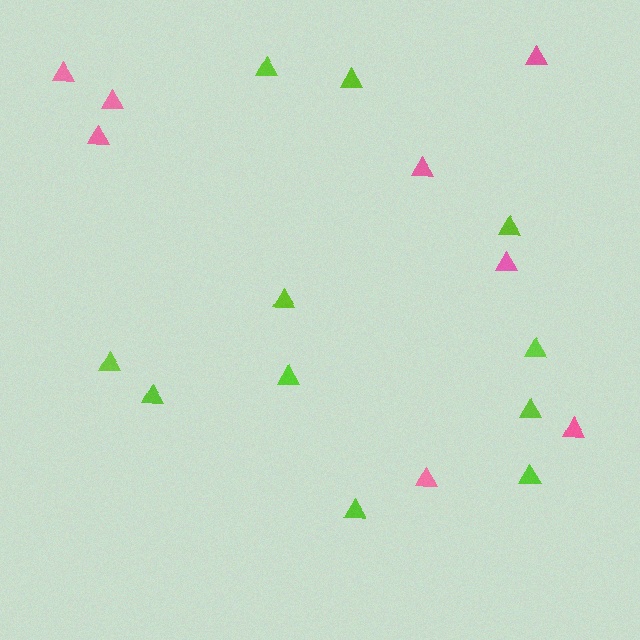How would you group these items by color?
There are 2 groups: one group of pink triangles (8) and one group of lime triangles (11).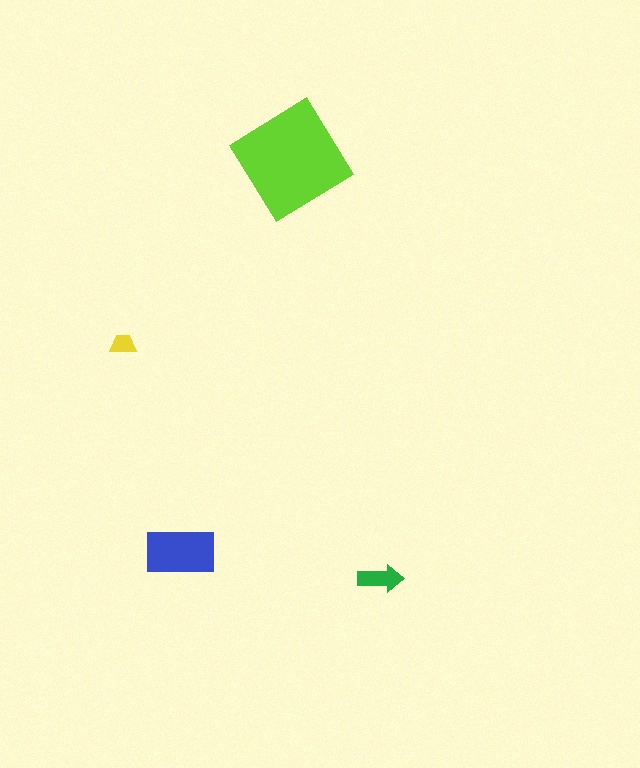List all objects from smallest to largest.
The yellow trapezoid, the green arrow, the blue rectangle, the lime diamond.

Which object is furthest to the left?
The yellow trapezoid is leftmost.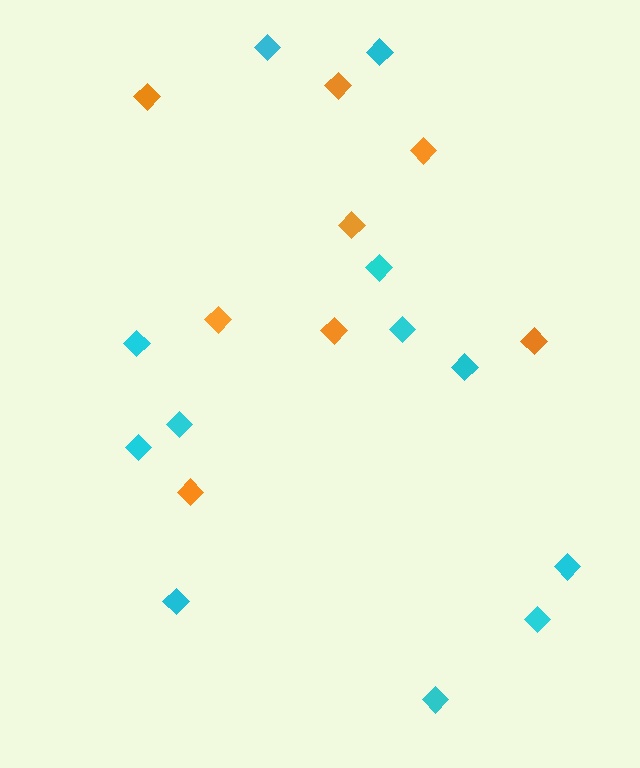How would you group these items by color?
There are 2 groups: one group of orange diamonds (8) and one group of cyan diamonds (12).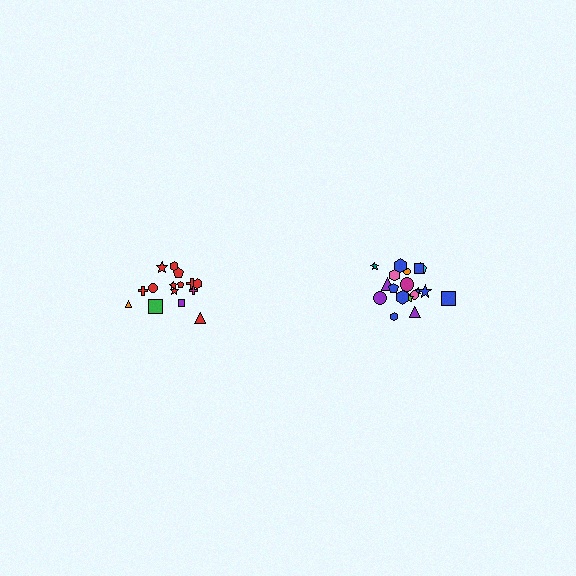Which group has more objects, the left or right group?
The right group.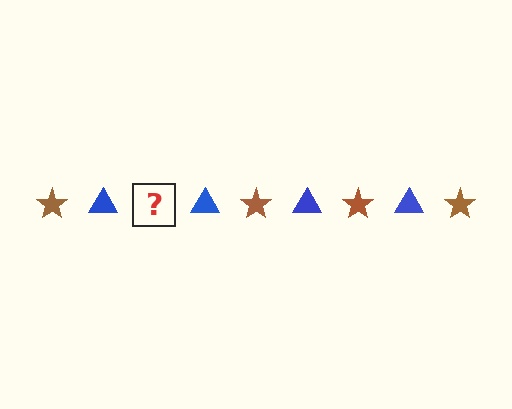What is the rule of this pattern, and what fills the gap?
The rule is that the pattern alternates between brown star and blue triangle. The gap should be filled with a brown star.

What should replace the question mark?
The question mark should be replaced with a brown star.